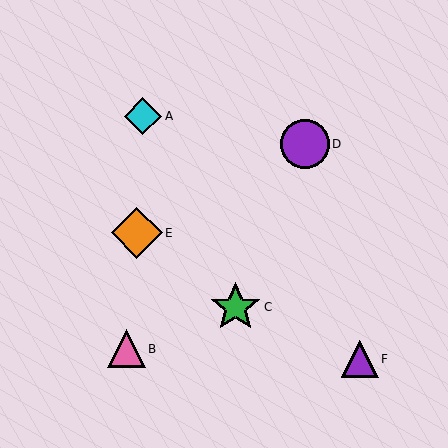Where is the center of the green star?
The center of the green star is at (236, 307).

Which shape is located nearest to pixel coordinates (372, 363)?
The purple triangle (labeled F) at (360, 359) is nearest to that location.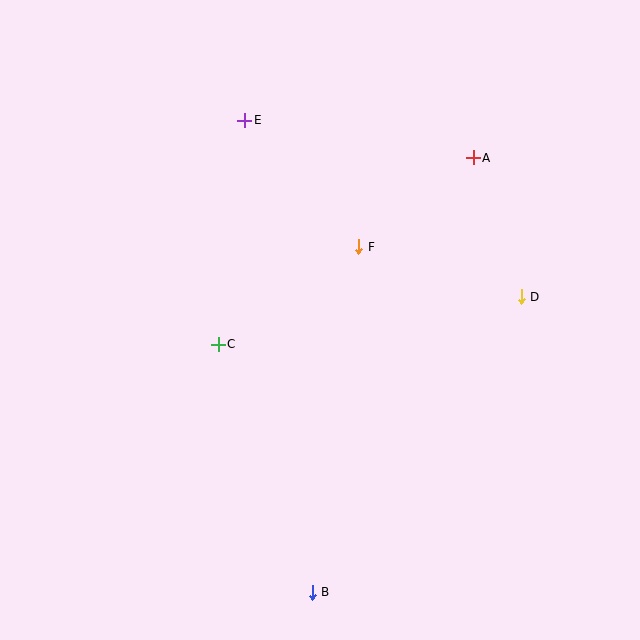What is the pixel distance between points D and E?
The distance between D and E is 328 pixels.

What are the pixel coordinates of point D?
Point D is at (521, 297).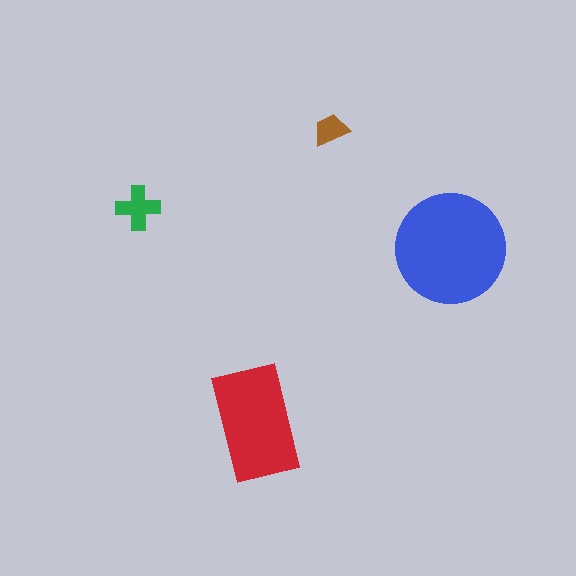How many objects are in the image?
There are 4 objects in the image.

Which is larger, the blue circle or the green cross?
The blue circle.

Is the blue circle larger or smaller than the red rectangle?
Larger.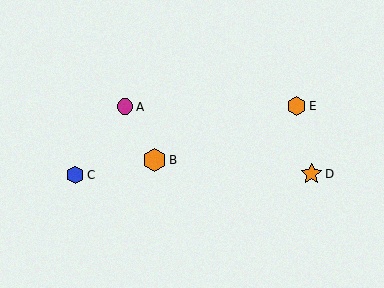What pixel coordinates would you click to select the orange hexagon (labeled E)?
Click at (297, 106) to select the orange hexagon E.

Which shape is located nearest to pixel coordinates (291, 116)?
The orange hexagon (labeled E) at (297, 106) is nearest to that location.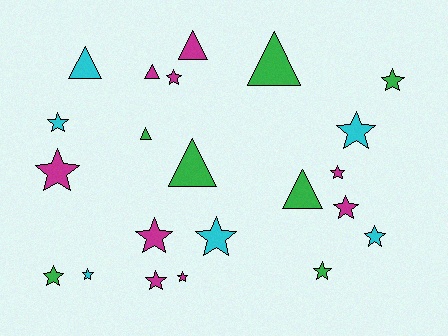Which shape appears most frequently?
Star, with 15 objects.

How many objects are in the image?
There are 22 objects.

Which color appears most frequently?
Magenta, with 9 objects.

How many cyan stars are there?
There are 5 cyan stars.